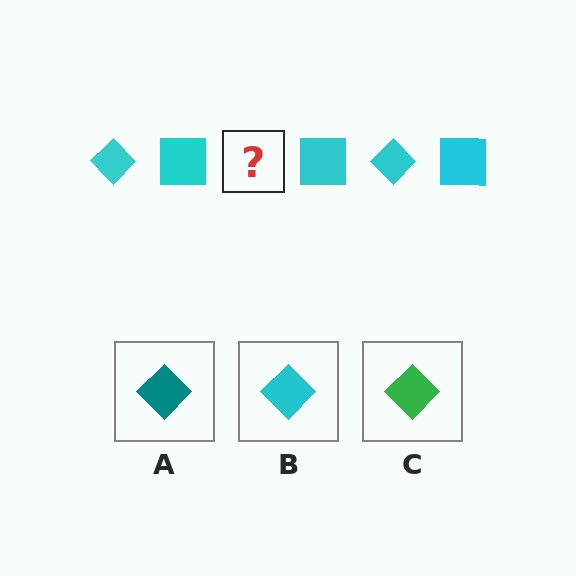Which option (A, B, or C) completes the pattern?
B.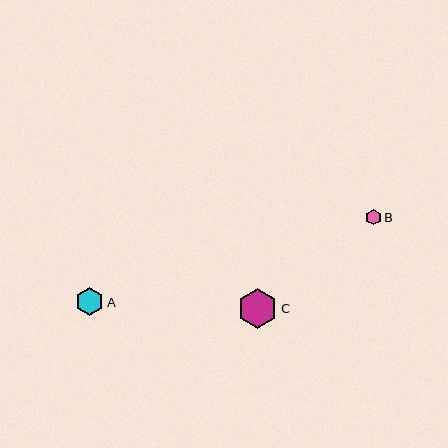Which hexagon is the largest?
Hexagon C is the largest with a size of approximately 40 pixels.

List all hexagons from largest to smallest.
From largest to smallest: C, A, B.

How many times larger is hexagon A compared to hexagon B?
Hexagon A is approximately 1.9 times the size of hexagon B.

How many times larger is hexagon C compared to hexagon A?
Hexagon C is approximately 1.4 times the size of hexagon A.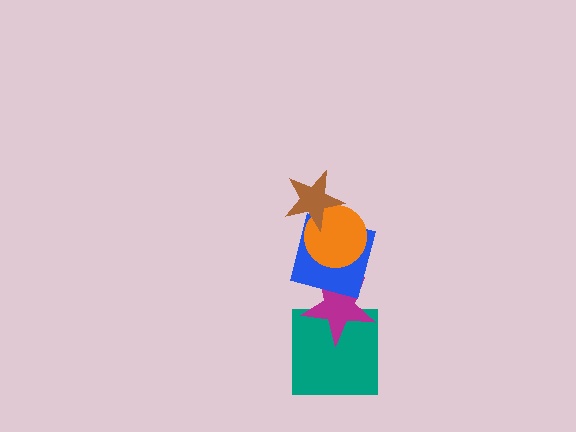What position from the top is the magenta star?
The magenta star is 4th from the top.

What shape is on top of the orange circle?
The brown star is on top of the orange circle.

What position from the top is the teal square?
The teal square is 5th from the top.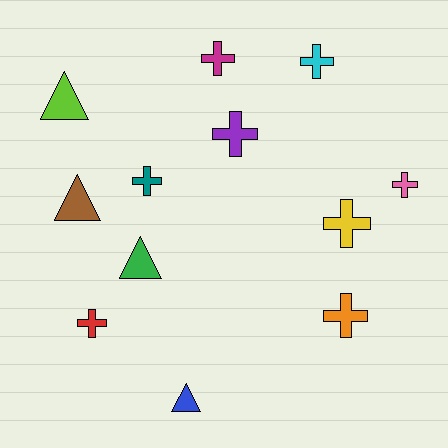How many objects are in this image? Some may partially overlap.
There are 12 objects.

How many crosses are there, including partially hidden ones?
There are 8 crosses.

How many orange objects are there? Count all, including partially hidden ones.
There is 1 orange object.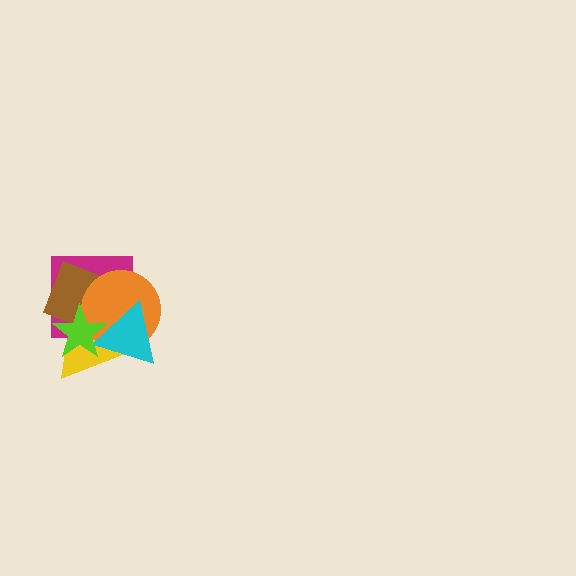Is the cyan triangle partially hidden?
Yes, it is partially covered by another shape.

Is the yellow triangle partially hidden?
Yes, it is partially covered by another shape.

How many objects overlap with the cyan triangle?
5 objects overlap with the cyan triangle.